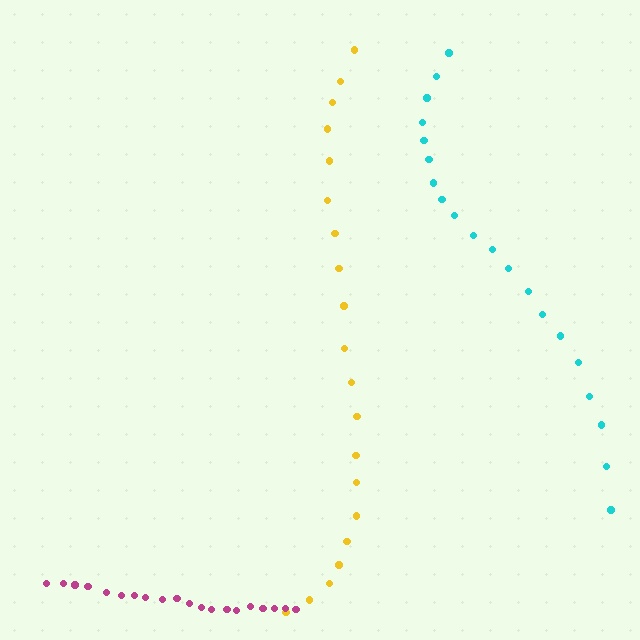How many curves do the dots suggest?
There are 3 distinct paths.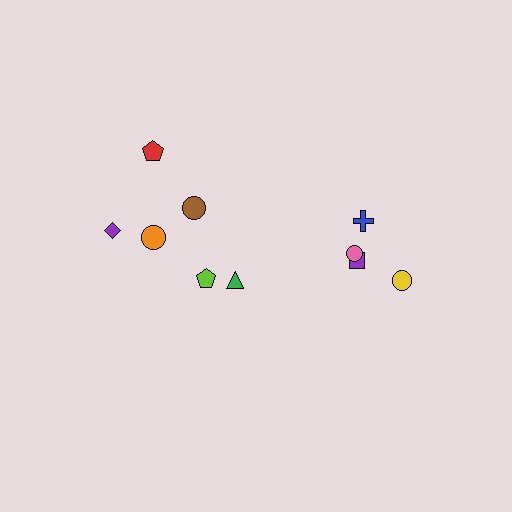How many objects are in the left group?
There are 6 objects.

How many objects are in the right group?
There are 4 objects.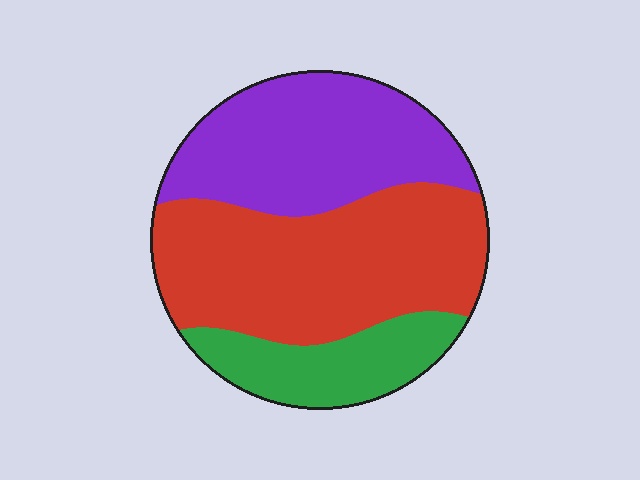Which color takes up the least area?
Green, at roughly 20%.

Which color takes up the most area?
Red, at roughly 45%.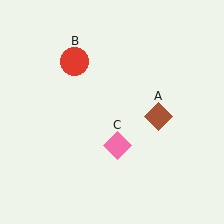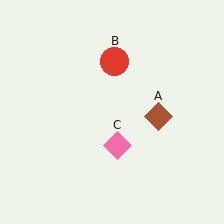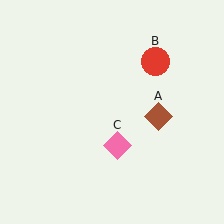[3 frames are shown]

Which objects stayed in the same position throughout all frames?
Brown diamond (object A) and pink diamond (object C) remained stationary.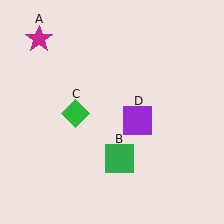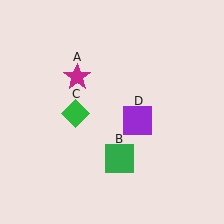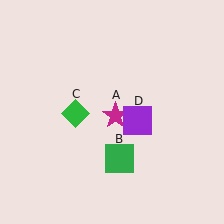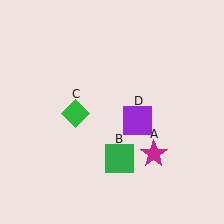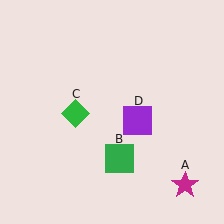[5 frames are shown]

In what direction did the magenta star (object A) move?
The magenta star (object A) moved down and to the right.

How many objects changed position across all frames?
1 object changed position: magenta star (object A).